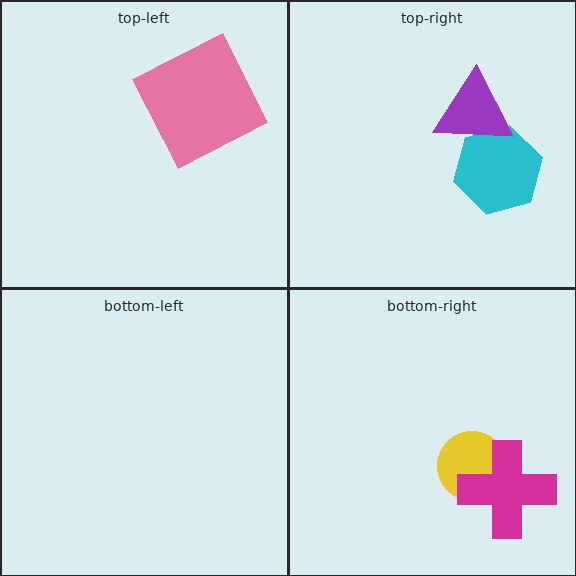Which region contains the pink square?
The top-left region.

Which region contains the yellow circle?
The bottom-right region.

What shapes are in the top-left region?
The pink square.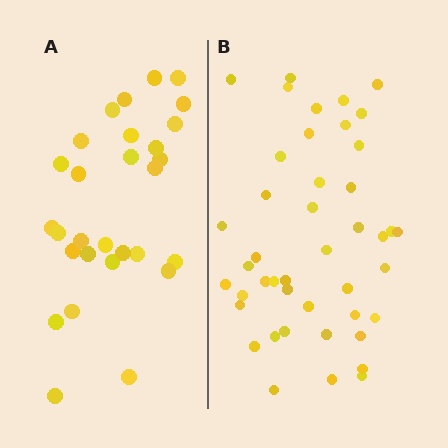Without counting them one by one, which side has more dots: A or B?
Region B (the right region) has more dots.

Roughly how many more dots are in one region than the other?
Region B has approximately 15 more dots than region A.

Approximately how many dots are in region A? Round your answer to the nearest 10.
About 30 dots. (The exact count is 29, which rounds to 30.)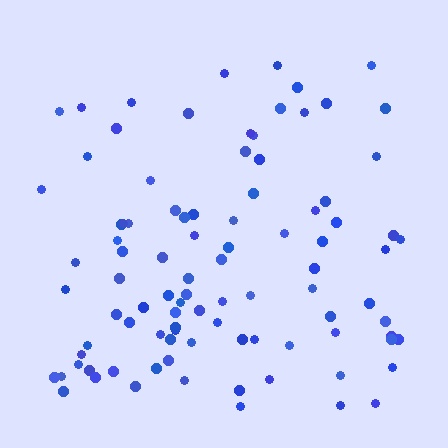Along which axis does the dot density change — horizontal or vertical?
Vertical.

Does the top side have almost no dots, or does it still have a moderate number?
Still a moderate number, just noticeably fewer than the bottom.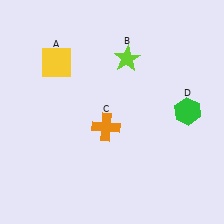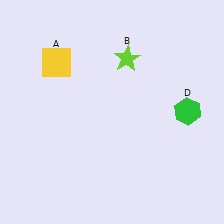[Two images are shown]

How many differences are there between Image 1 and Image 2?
There is 1 difference between the two images.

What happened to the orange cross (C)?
The orange cross (C) was removed in Image 2. It was in the bottom-left area of Image 1.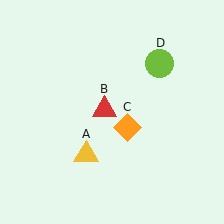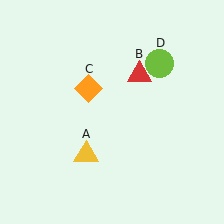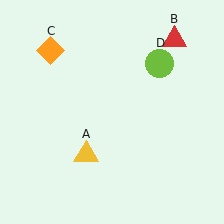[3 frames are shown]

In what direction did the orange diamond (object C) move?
The orange diamond (object C) moved up and to the left.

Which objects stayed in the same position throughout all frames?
Yellow triangle (object A) and lime circle (object D) remained stationary.